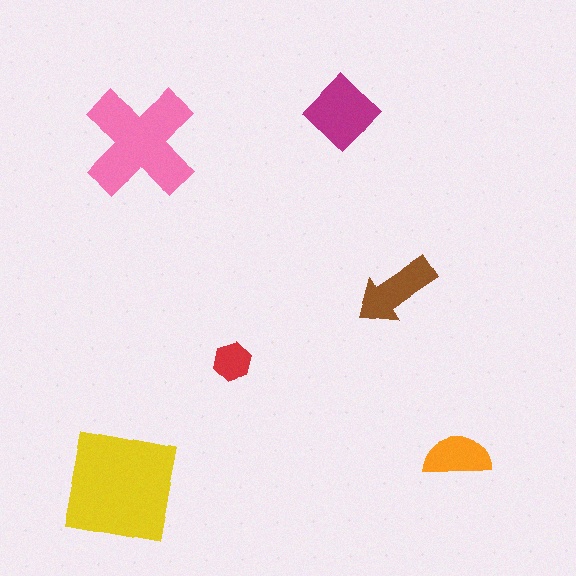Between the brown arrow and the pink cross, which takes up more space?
The pink cross.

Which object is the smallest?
The red hexagon.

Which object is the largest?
The yellow square.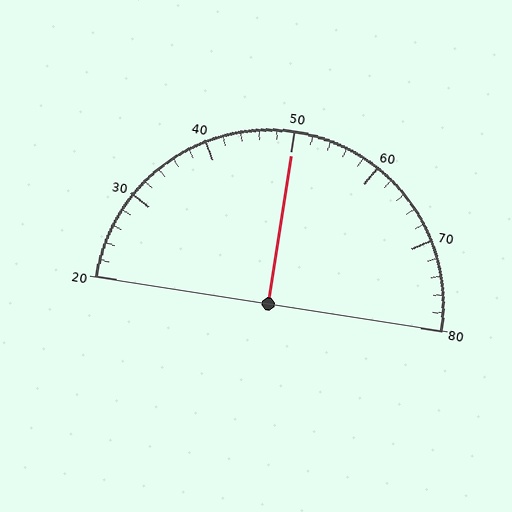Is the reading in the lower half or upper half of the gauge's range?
The reading is in the upper half of the range (20 to 80).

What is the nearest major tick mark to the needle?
The nearest major tick mark is 50.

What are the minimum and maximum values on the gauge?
The gauge ranges from 20 to 80.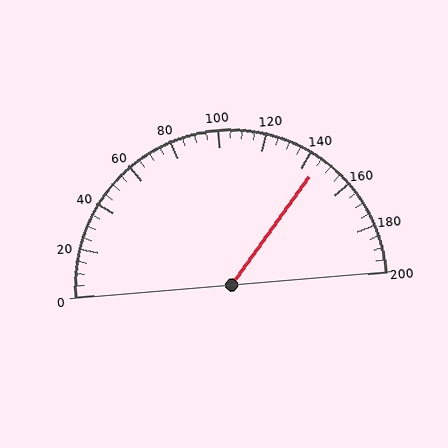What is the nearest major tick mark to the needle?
The nearest major tick mark is 140.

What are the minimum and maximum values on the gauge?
The gauge ranges from 0 to 200.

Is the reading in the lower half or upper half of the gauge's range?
The reading is in the upper half of the range (0 to 200).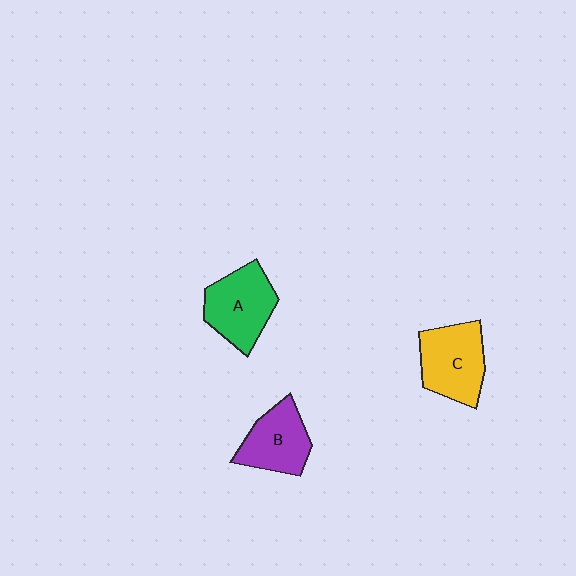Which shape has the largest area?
Shape C (yellow).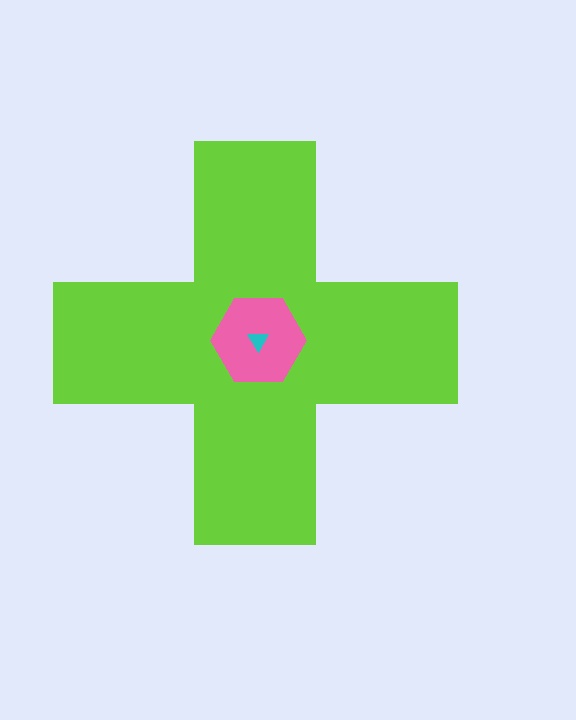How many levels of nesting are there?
3.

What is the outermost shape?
The lime cross.